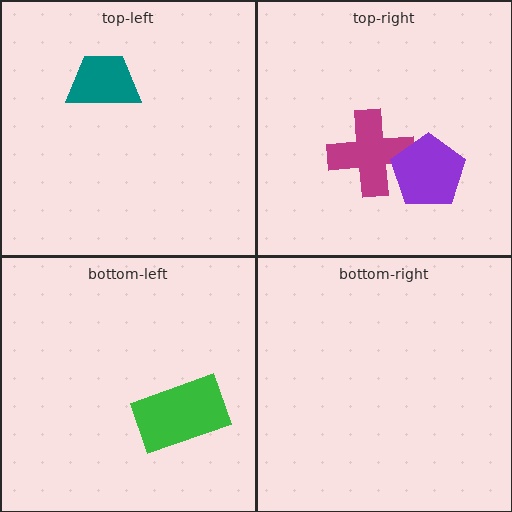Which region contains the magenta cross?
The top-right region.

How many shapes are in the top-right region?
2.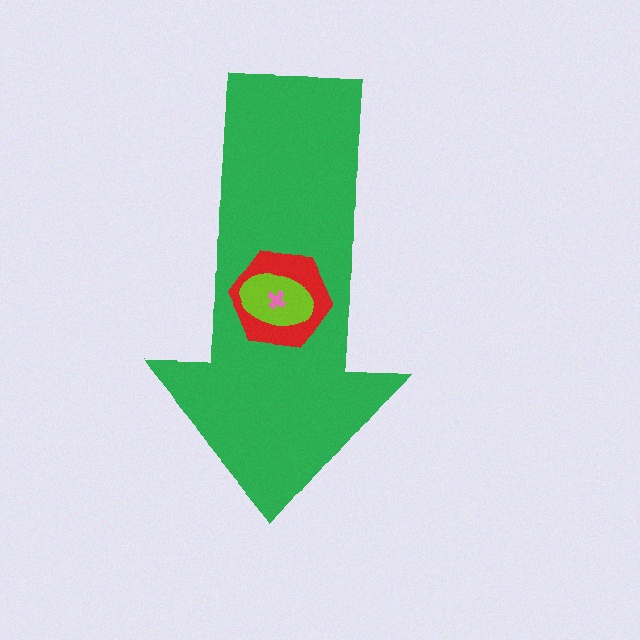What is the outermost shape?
The green arrow.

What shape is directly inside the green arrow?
The red hexagon.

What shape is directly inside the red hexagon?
The lime ellipse.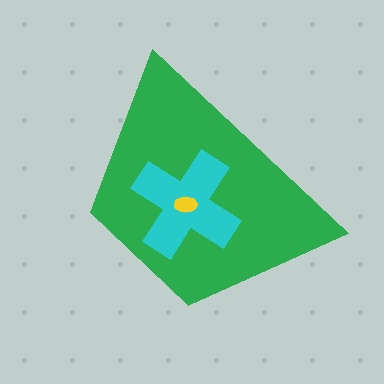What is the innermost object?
The yellow ellipse.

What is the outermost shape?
The green trapezoid.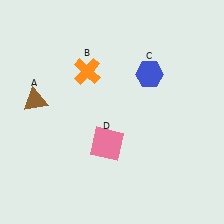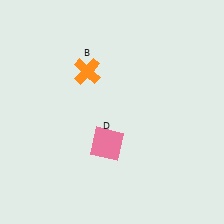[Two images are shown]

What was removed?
The blue hexagon (C), the brown triangle (A) were removed in Image 2.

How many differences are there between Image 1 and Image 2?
There are 2 differences between the two images.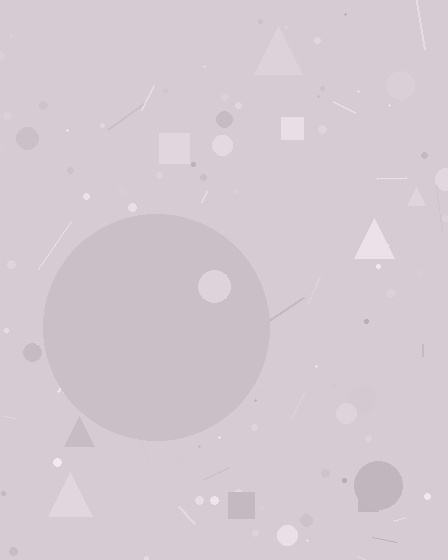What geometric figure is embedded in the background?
A circle is embedded in the background.